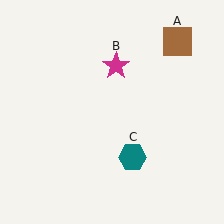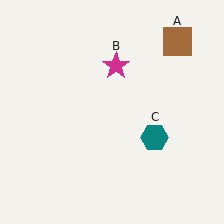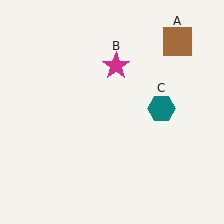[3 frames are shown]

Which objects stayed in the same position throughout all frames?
Brown square (object A) and magenta star (object B) remained stationary.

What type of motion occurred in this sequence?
The teal hexagon (object C) rotated counterclockwise around the center of the scene.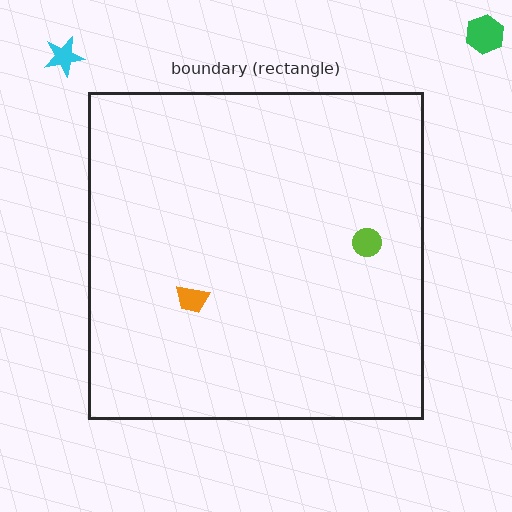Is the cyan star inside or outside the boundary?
Outside.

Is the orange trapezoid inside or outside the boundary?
Inside.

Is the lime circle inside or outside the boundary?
Inside.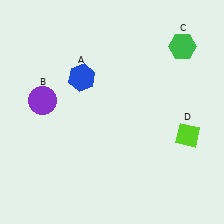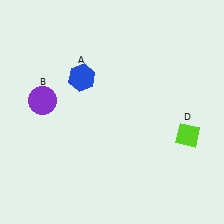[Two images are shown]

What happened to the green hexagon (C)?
The green hexagon (C) was removed in Image 2. It was in the top-right area of Image 1.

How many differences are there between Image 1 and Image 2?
There is 1 difference between the two images.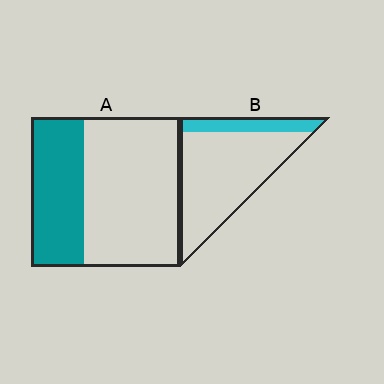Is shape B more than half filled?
No.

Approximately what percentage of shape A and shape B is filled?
A is approximately 35% and B is approximately 20%.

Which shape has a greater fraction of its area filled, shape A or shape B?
Shape A.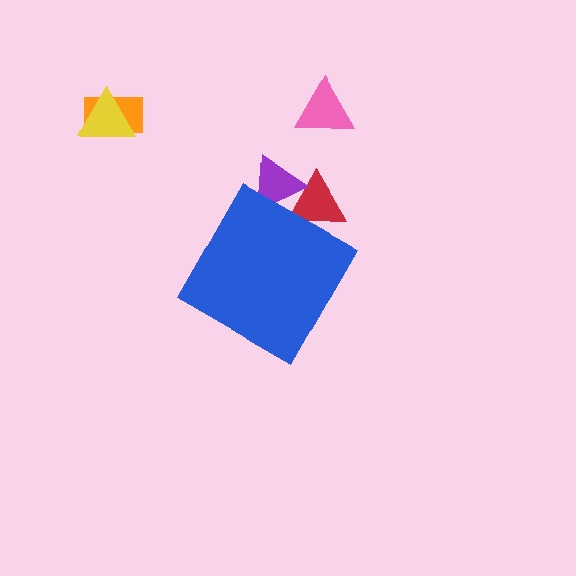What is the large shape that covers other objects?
A blue diamond.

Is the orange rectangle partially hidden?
No, the orange rectangle is fully visible.